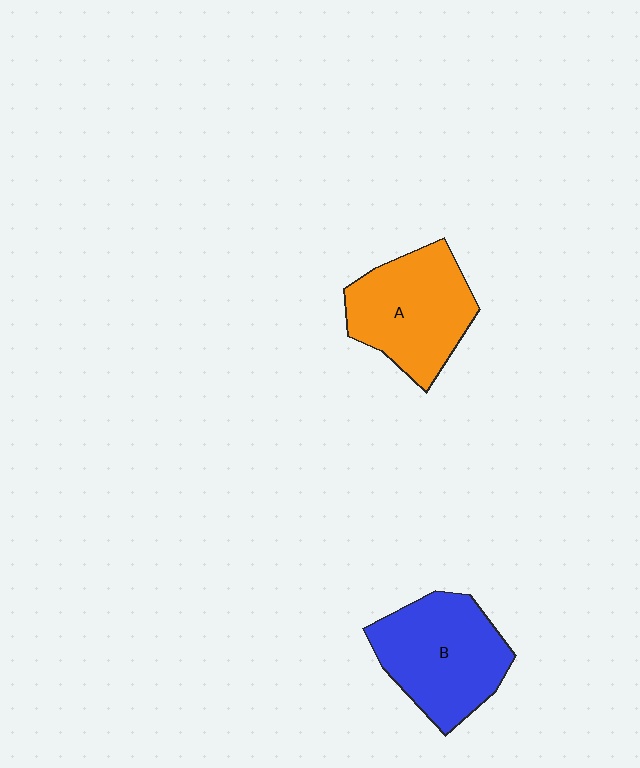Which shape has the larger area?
Shape B (blue).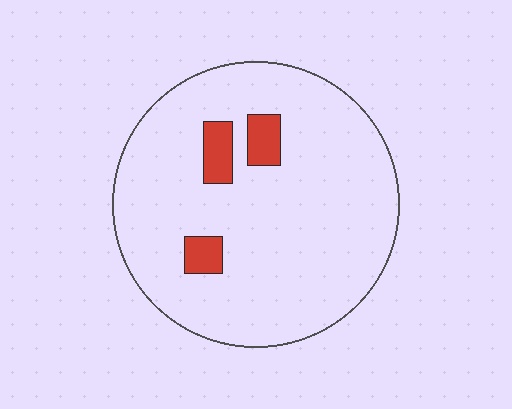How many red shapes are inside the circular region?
3.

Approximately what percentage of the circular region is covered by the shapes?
Approximately 10%.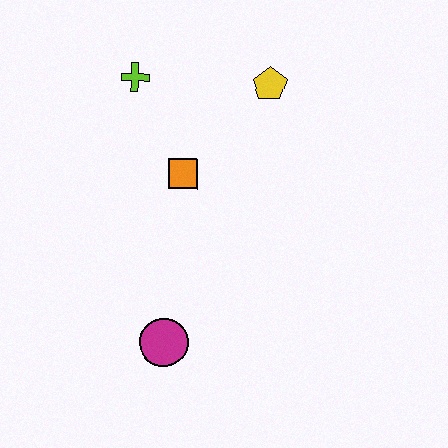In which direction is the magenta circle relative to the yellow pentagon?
The magenta circle is below the yellow pentagon.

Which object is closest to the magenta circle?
The orange square is closest to the magenta circle.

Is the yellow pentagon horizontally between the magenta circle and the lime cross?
No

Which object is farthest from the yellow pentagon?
The magenta circle is farthest from the yellow pentagon.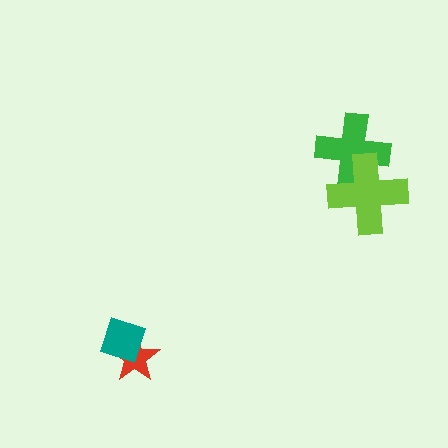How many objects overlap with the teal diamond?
1 object overlaps with the teal diamond.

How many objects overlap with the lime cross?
1 object overlaps with the lime cross.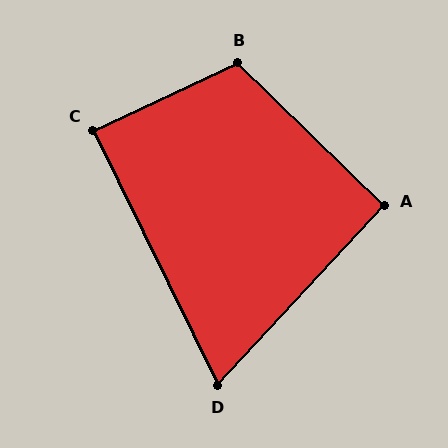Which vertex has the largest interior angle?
B, at approximately 111 degrees.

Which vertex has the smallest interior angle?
D, at approximately 69 degrees.